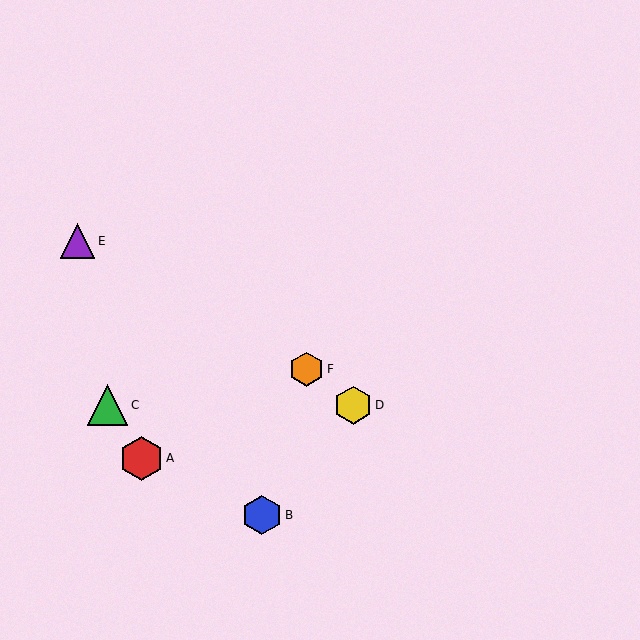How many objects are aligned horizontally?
2 objects (C, D) are aligned horizontally.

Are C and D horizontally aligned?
Yes, both are at y≈405.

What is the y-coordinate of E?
Object E is at y≈241.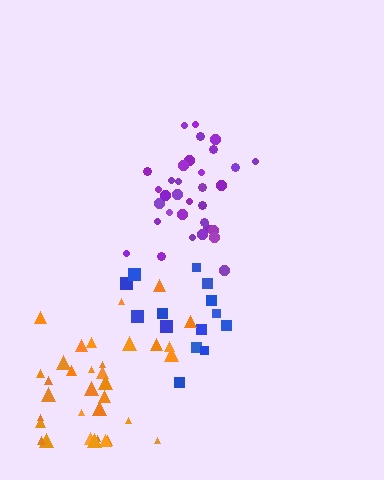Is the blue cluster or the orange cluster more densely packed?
Orange.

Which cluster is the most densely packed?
Purple.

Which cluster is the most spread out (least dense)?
Blue.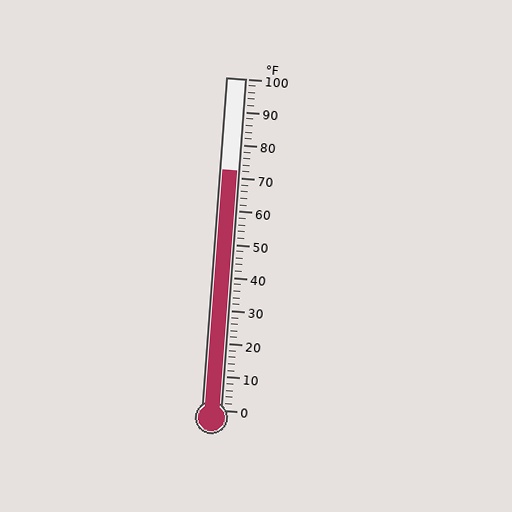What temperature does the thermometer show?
The thermometer shows approximately 72°F.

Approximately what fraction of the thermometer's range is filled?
The thermometer is filled to approximately 70% of its range.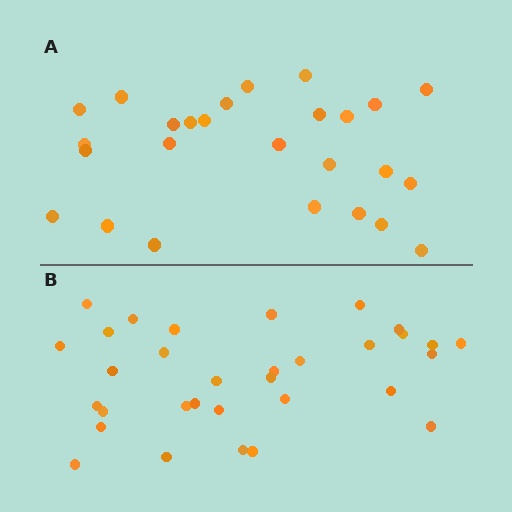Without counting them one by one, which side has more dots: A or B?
Region B (the bottom region) has more dots.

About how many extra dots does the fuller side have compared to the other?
Region B has about 6 more dots than region A.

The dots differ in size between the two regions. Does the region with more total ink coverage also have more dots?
No. Region A has more total ink coverage because its dots are larger, but region B actually contains more individual dots. Total area can be misleading — the number of items is what matters here.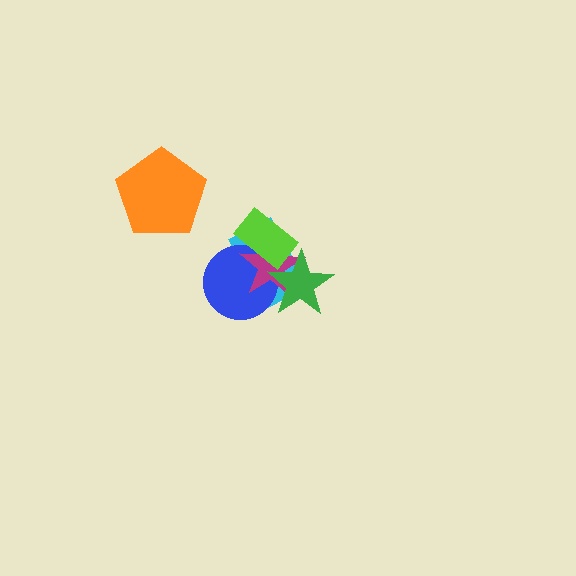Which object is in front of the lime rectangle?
The green star is in front of the lime rectangle.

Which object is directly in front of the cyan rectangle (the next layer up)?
The blue circle is directly in front of the cyan rectangle.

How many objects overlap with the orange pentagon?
0 objects overlap with the orange pentagon.